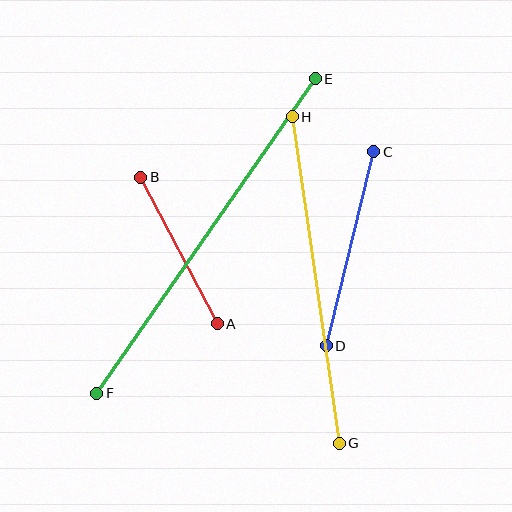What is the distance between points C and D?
The distance is approximately 200 pixels.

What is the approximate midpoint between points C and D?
The midpoint is at approximately (350, 249) pixels.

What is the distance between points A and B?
The distance is approximately 165 pixels.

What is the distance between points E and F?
The distance is approximately 383 pixels.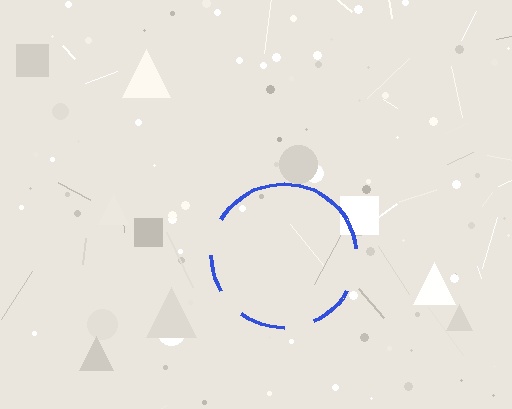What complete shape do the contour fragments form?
The contour fragments form a circle.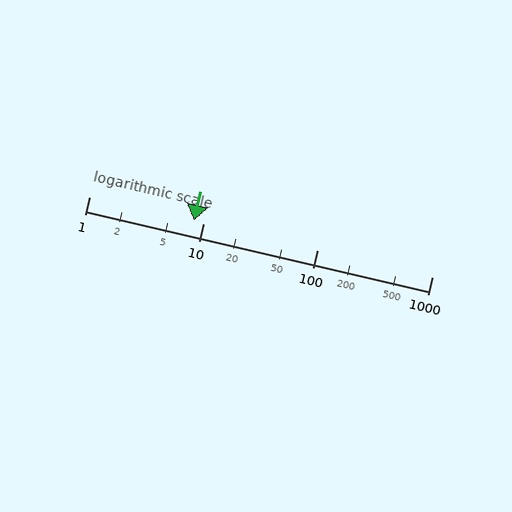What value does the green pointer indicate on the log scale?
The pointer indicates approximately 8.3.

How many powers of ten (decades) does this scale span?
The scale spans 3 decades, from 1 to 1000.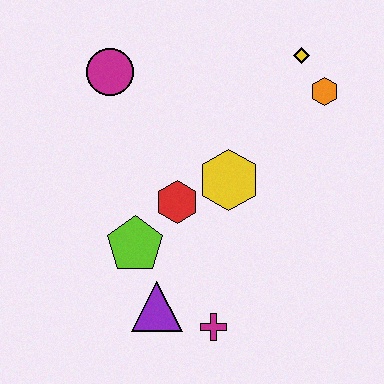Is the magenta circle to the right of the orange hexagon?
No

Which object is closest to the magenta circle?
The red hexagon is closest to the magenta circle.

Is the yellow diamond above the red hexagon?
Yes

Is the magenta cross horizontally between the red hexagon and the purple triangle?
No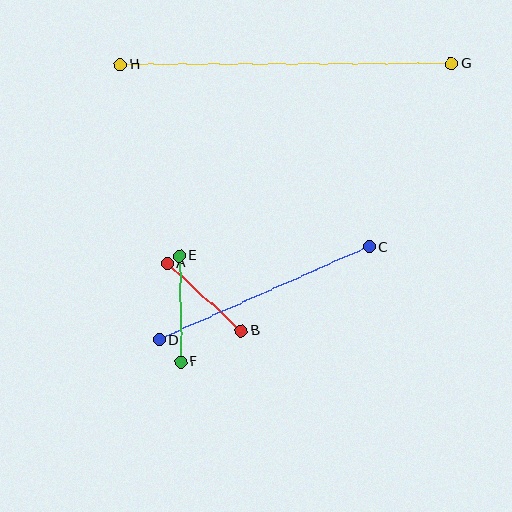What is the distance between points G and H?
The distance is approximately 331 pixels.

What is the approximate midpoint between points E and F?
The midpoint is at approximately (180, 309) pixels.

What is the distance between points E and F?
The distance is approximately 106 pixels.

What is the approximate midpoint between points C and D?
The midpoint is at approximately (264, 293) pixels.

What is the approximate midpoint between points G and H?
The midpoint is at approximately (286, 64) pixels.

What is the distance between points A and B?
The distance is approximately 100 pixels.